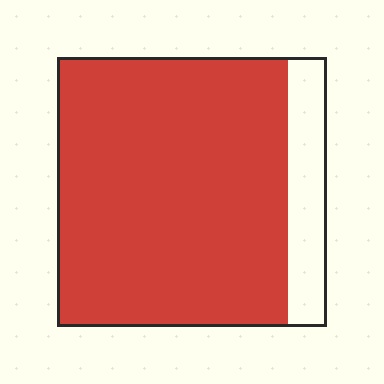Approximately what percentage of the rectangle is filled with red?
Approximately 85%.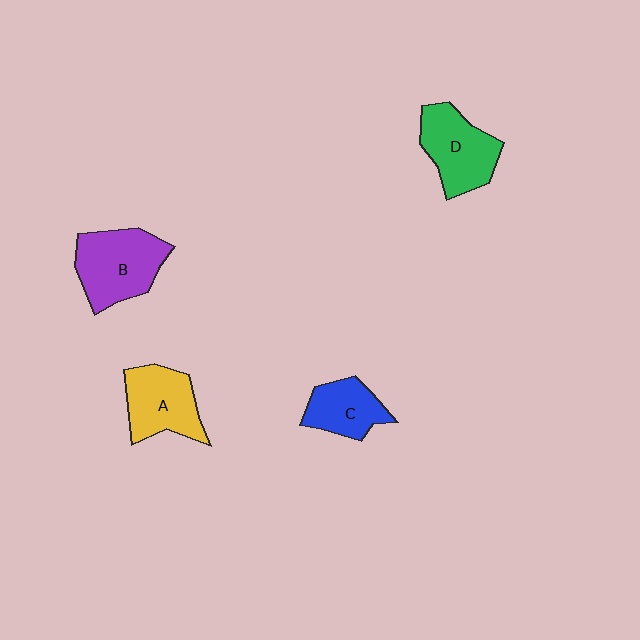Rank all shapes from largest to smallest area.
From largest to smallest: B (purple), D (green), A (yellow), C (blue).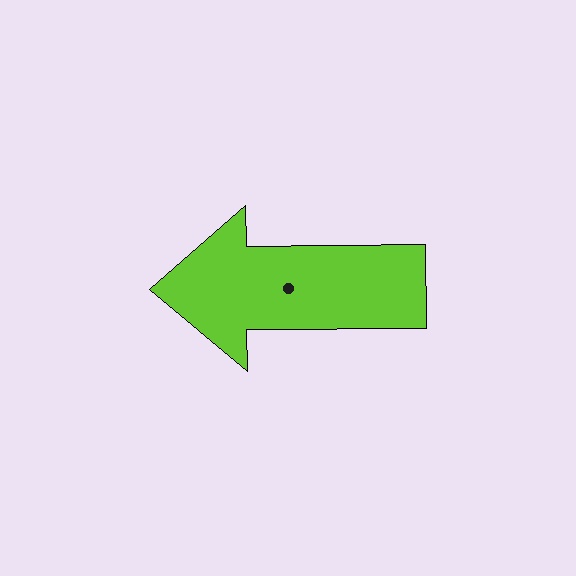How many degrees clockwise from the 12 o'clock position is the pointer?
Approximately 269 degrees.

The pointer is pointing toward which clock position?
Roughly 9 o'clock.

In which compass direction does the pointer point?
West.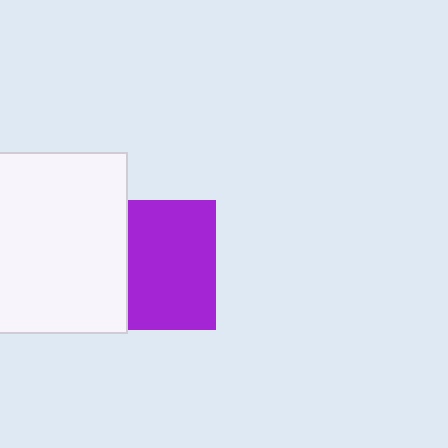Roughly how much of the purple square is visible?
Most of it is visible (roughly 68%).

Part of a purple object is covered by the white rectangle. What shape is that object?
It is a square.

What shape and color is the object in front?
The object in front is a white rectangle.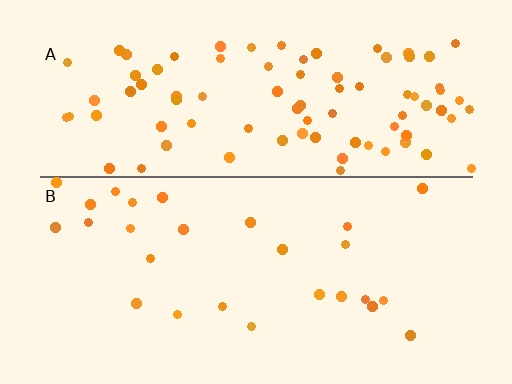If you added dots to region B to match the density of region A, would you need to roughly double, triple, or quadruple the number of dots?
Approximately triple.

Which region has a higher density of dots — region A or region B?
A (the top).